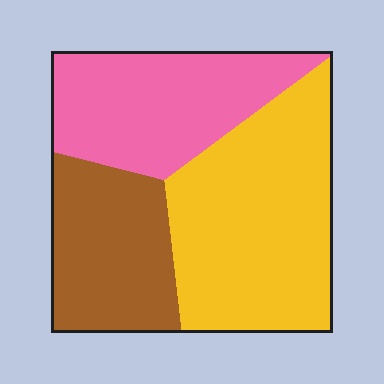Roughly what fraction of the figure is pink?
Pink takes up about one third (1/3) of the figure.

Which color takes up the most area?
Yellow, at roughly 45%.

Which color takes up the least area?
Brown, at roughly 25%.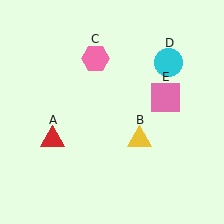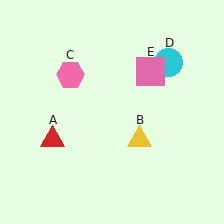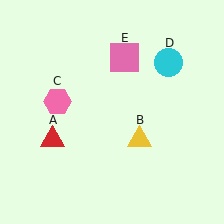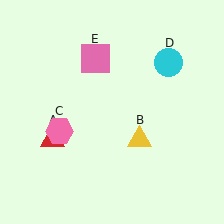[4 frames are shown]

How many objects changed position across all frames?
2 objects changed position: pink hexagon (object C), pink square (object E).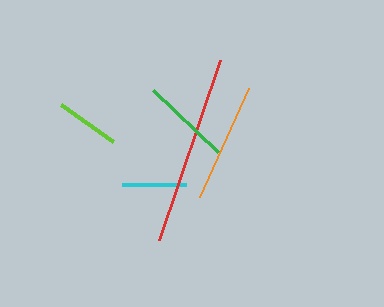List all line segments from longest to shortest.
From longest to shortest: red, orange, green, lime, cyan.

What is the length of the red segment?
The red segment is approximately 191 pixels long.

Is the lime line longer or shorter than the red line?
The red line is longer than the lime line.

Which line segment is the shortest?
The cyan line is the shortest at approximately 64 pixels.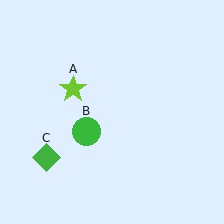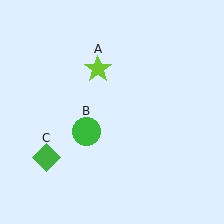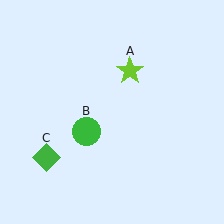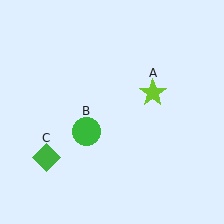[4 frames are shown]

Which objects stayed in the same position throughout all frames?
Green circle (object B) and green diamond (object C) remained stationary.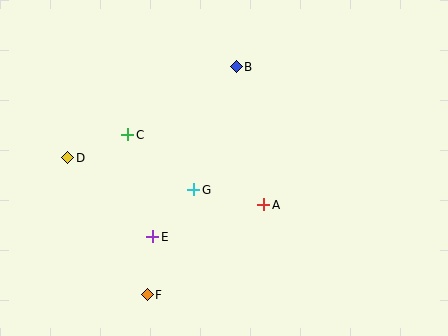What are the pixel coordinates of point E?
Point E is at (153, 237).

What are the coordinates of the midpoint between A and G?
The midpoint between A and G is at (229, 197).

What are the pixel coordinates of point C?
Point C is at (128, 135).